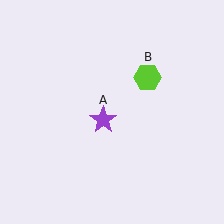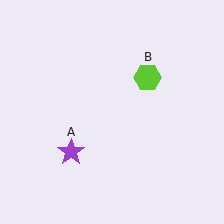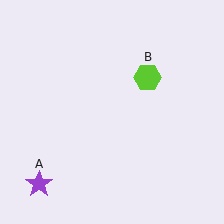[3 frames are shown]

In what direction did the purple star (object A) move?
The purple star (object A) moved down and to the left.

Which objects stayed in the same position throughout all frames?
Lime hexagon (object B) remained stationary.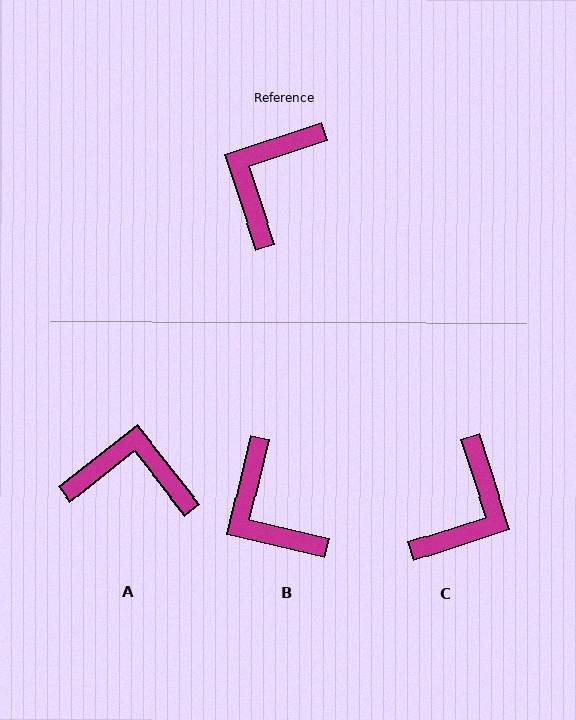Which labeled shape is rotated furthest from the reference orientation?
C, about 180 degrees away.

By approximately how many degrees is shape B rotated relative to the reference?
Approximately 58 degrees counter-clockwise.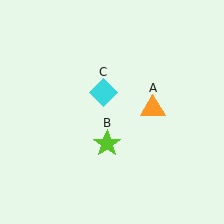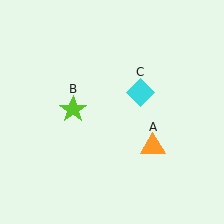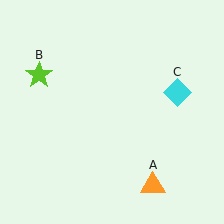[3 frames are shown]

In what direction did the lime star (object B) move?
The lime star (object B) moved up and to the left.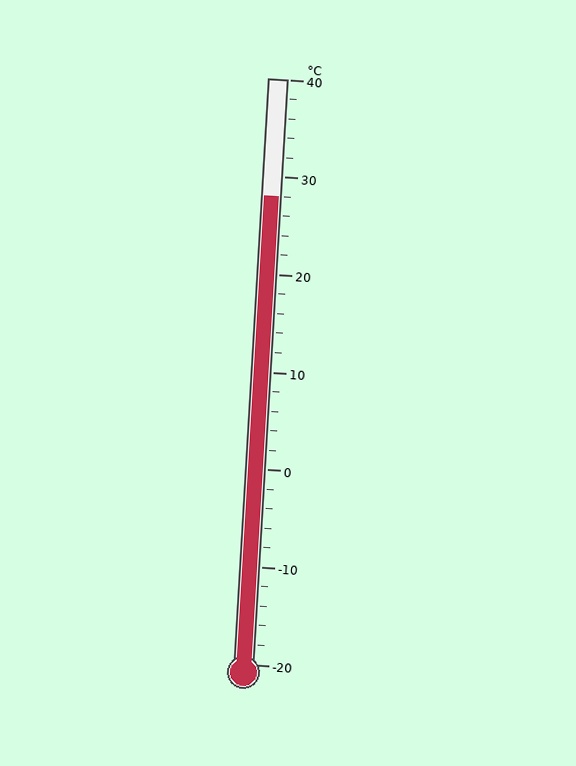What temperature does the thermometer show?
The thermometer shows approximately 28°C.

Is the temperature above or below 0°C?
The temperature is above 0°C.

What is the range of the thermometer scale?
The thermometer scale ranges from -20°C to 40°C.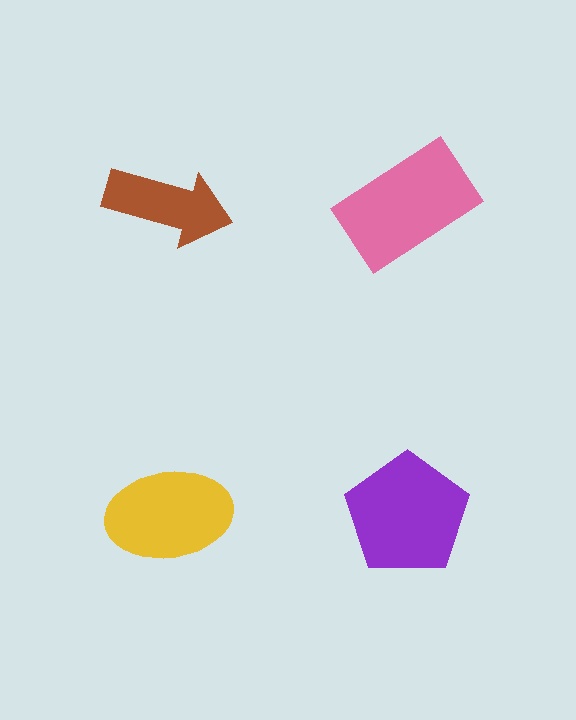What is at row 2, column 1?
A yellow ellipse.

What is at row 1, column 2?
A pink rectangle.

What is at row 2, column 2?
A purple pentagon.